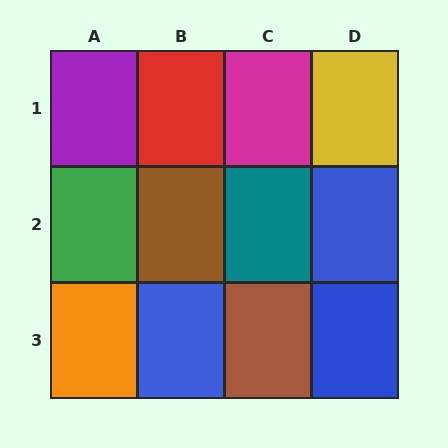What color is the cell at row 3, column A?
Orange.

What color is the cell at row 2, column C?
Teal.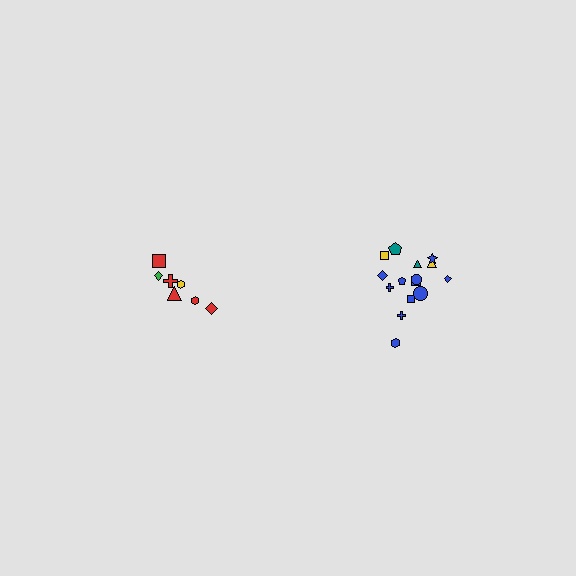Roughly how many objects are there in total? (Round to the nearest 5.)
Roughly 20 objects in total.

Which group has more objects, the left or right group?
The right group.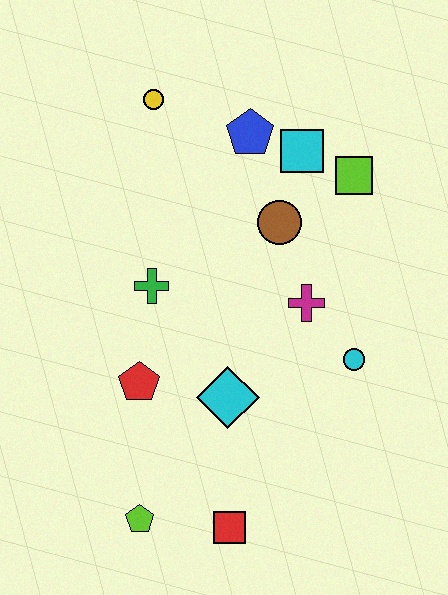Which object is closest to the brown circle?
The cyan square is closest to the brown circle.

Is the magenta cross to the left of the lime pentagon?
No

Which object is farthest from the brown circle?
The lime pentagon is farthest from the brown circle.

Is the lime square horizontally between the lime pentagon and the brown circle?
No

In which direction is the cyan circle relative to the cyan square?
The cyan circle is below the cyan square.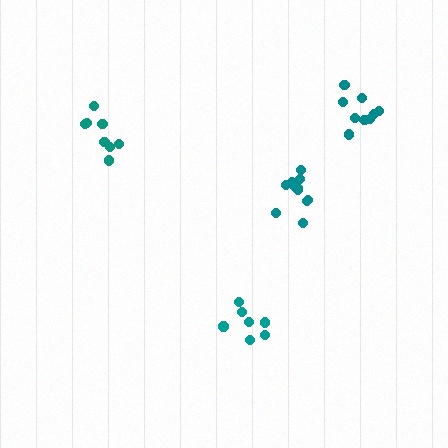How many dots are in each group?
Group 1: 9 dots, Group 2: 7 dots, Group 3: 8 dots, Group 4: 11 dots (35 total).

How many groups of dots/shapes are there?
There are 4 groups.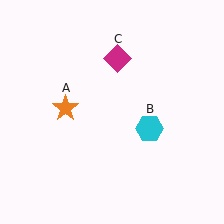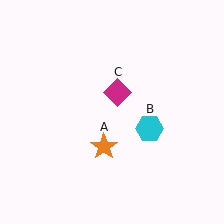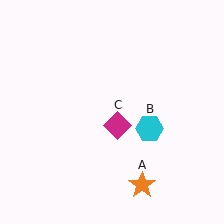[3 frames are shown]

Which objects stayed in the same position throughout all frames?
Cyan hexagon (object B) remained stationary.